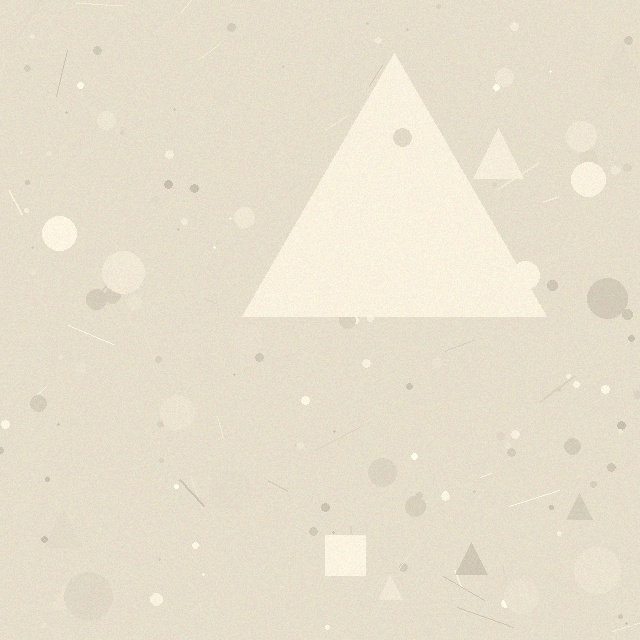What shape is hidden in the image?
A triangle is hidden in the image.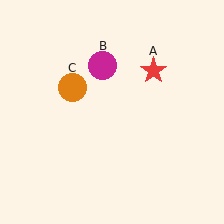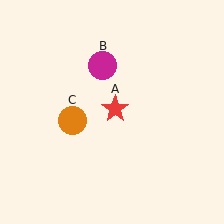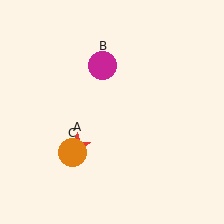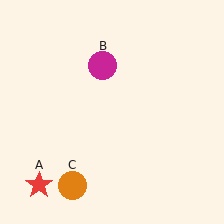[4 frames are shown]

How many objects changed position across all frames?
2 objects changed position: red star (object A), orange circle (object C).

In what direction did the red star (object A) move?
The red star (object A) moved down and to the left.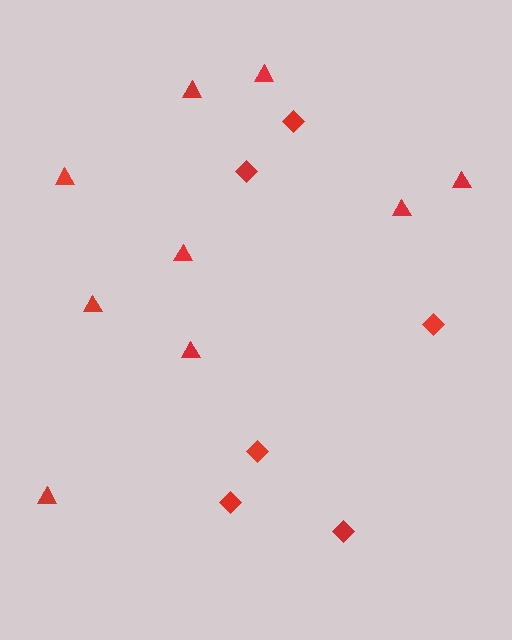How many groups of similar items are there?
There are 2 groups: one group of triangles (9) and one group of diamonds (6).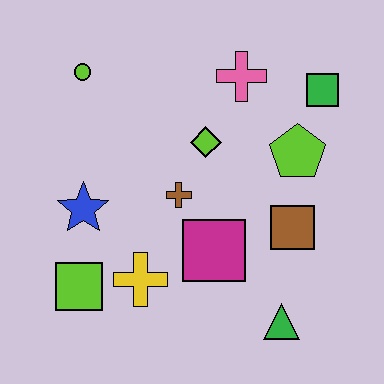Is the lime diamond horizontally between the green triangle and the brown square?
No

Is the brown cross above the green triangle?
Yes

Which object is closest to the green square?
The lime pentagon is closest to the green square.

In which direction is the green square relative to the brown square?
The green square is above the brown square.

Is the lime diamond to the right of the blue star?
Yes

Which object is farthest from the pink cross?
The lime square is farthest from the pink cross.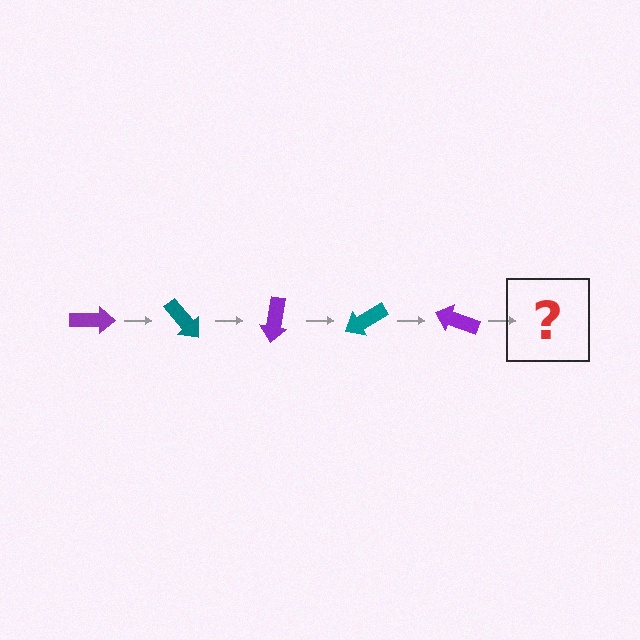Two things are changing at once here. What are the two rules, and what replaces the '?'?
The two rules are that it rotates 50 degrees each step and the color cycles through purple and teal. The '?' should be a teal arrow, rotated 250 degrees from the start.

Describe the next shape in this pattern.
It should be a teal arrow, rotated 250 degrees from the start.